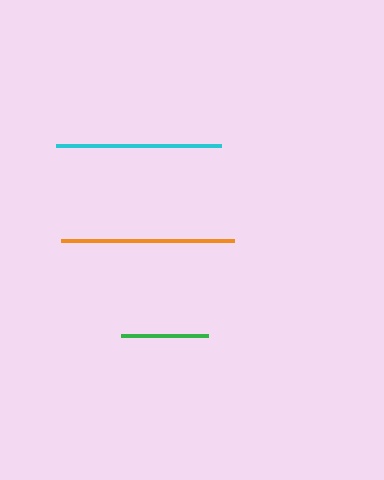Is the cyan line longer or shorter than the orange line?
The orange line is longer than the cyan line.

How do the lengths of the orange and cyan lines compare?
The orange and cyan lines are approximately the same length.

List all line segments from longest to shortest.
From longest to shortest: orange, cyan, green.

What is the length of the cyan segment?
The cyan segment is approximately 165 pixels long.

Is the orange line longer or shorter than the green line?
The orange line is longer than the green line.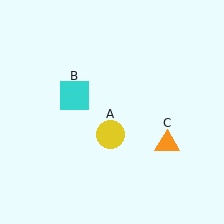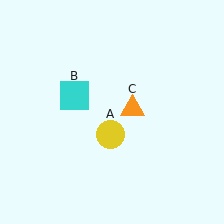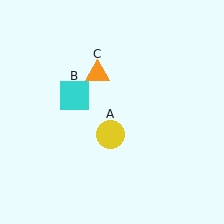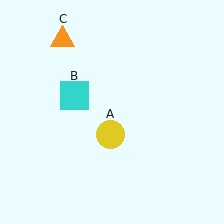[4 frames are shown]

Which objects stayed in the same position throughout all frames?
Yellow circle (object A) and cyan square (object B) remained stationary.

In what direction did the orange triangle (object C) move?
The orange triangle (object C) moved up and to the left.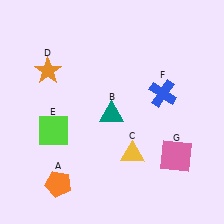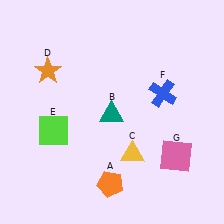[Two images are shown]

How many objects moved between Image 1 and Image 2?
1 object moved between the two images.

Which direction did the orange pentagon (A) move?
The orange pentagon (A) moved right.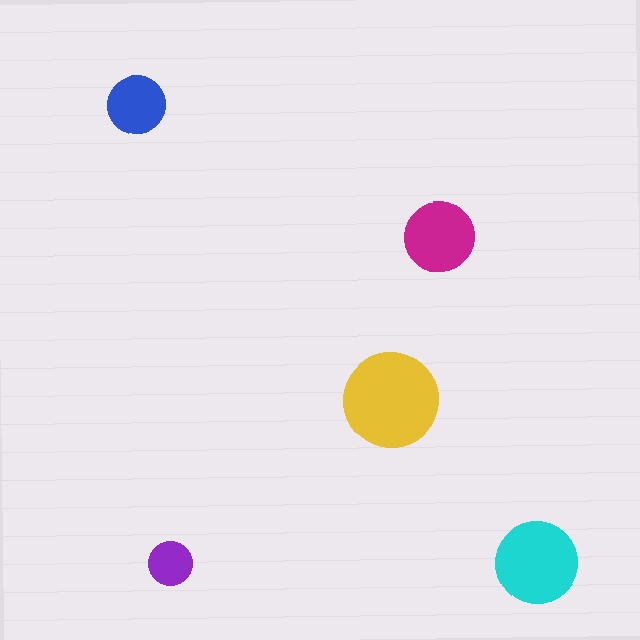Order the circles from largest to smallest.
the yellow one, the cyan one, the magenta one, the blue one, the purple one.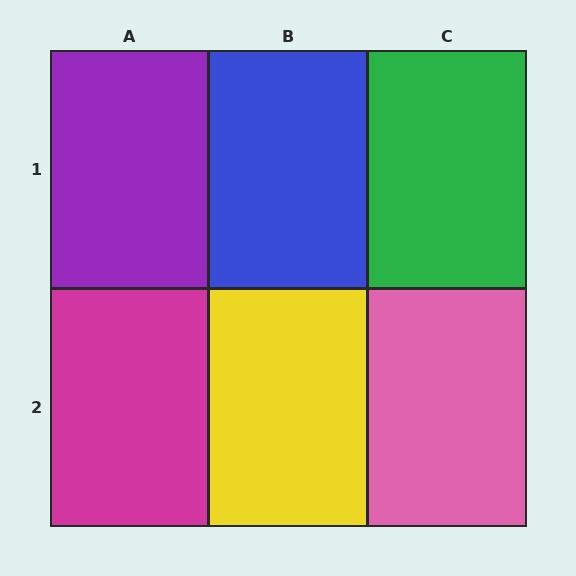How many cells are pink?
1 cell is pink.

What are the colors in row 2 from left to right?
Magenta, yellow, pink.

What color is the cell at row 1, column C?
Green.